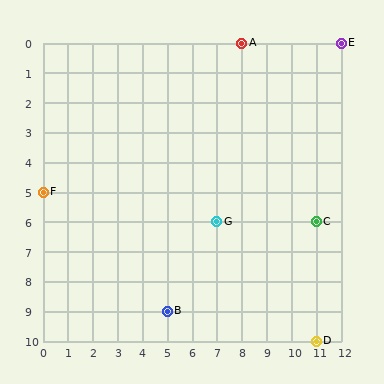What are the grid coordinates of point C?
Point C is at grid coordinates (11, 6).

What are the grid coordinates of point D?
Point D is at grid coordinates (11, 10).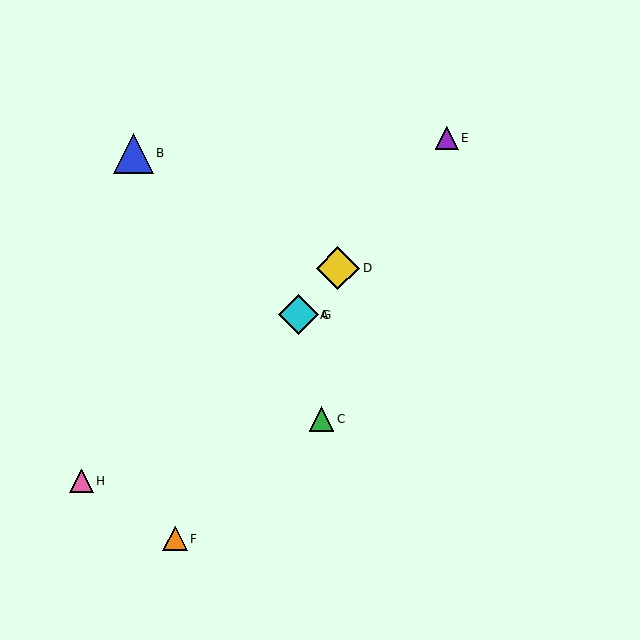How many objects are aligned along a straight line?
4 objects (A, D, E, G) are aligned along a straight line.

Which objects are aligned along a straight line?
Objects A, D, E, G are aligned along a straight line.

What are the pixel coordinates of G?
Object G is at (299, 315).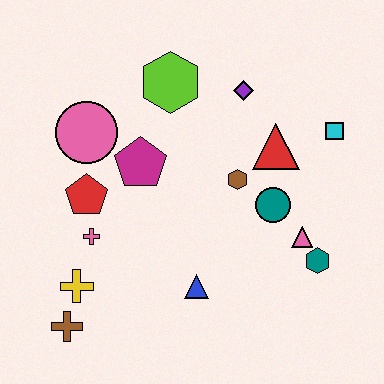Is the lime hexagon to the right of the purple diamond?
No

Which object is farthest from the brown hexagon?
The brown cross is farthest from the brown hexagon.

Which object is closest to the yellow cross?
The brown cross is closest to the yellow cross.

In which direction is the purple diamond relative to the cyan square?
The purple diamond is to the left of the cyan square.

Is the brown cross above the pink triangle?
No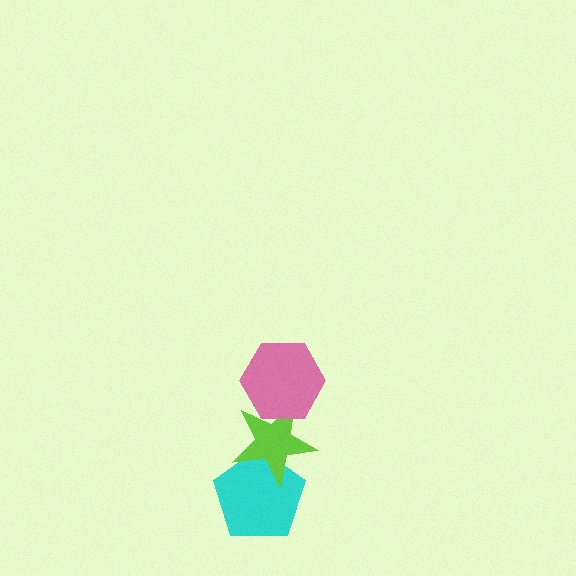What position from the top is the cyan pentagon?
The cyan pentagon is 3rd from the top.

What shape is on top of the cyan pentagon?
The lime star is on top of the cyan pentagon.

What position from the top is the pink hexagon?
The pink hexagon is 1st from the top.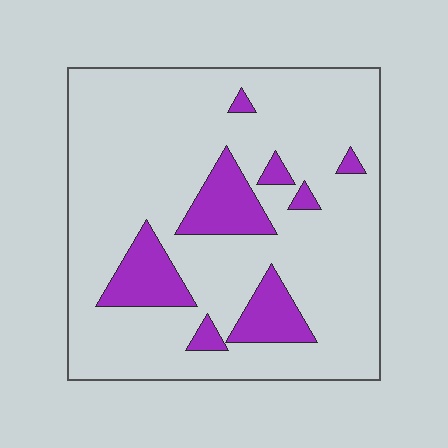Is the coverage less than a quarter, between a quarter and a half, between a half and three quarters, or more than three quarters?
Less than a quarter.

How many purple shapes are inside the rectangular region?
8.